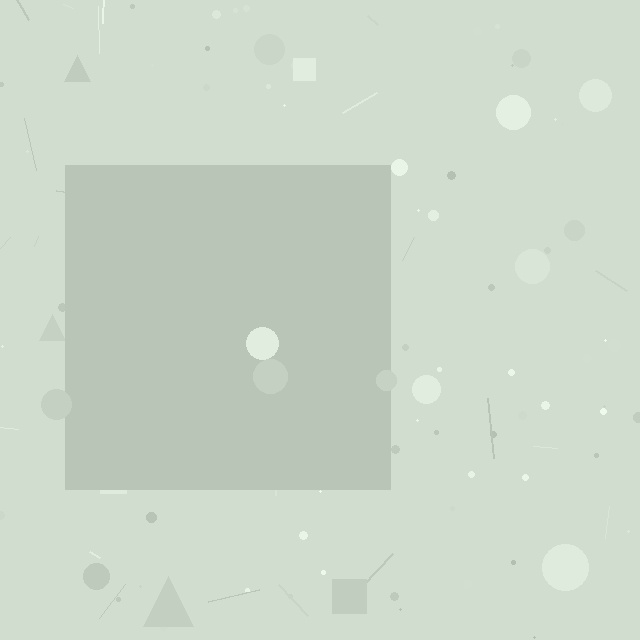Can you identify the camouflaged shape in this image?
The camouflaged shape is a square.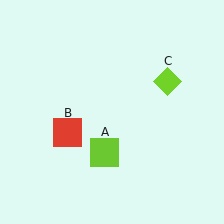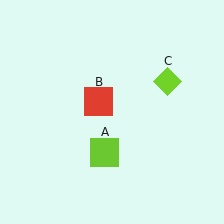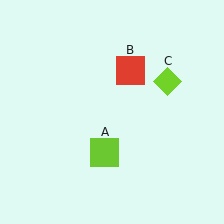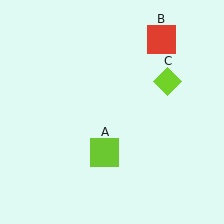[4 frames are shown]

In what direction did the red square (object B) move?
The red square (object B) moved up and to the right.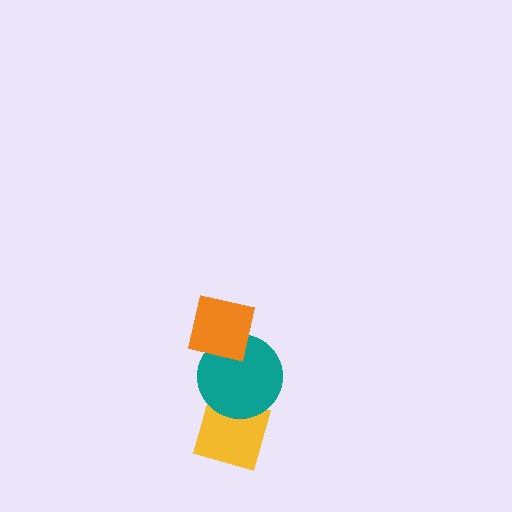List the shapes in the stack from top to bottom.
From top to bottom: the orange square, the teal circle, the yellow diamond.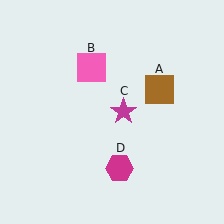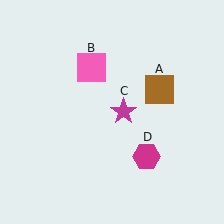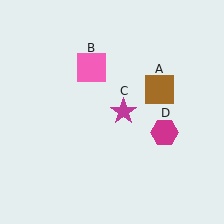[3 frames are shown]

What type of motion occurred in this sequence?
The magenta hexagon (object D) rotated counterclockwise around the center of the scene.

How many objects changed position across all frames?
1 object changed position: magenta hexagon (object D).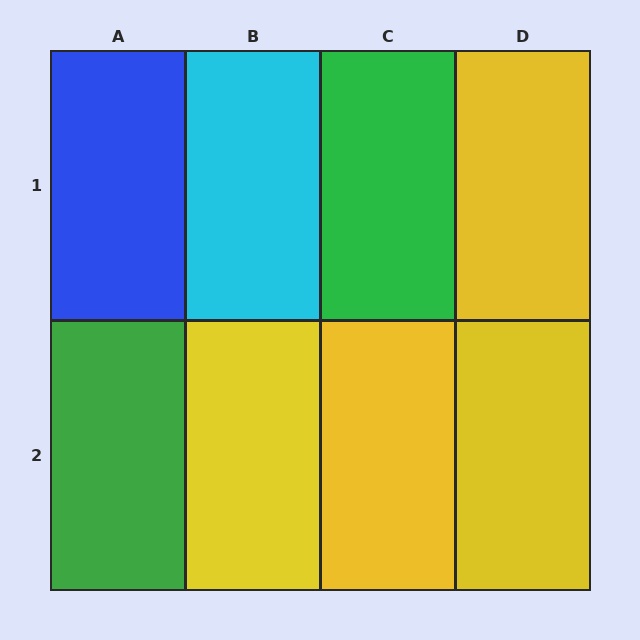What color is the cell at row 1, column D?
Yellow.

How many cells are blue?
1 cell is blue.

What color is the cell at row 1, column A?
Blue.